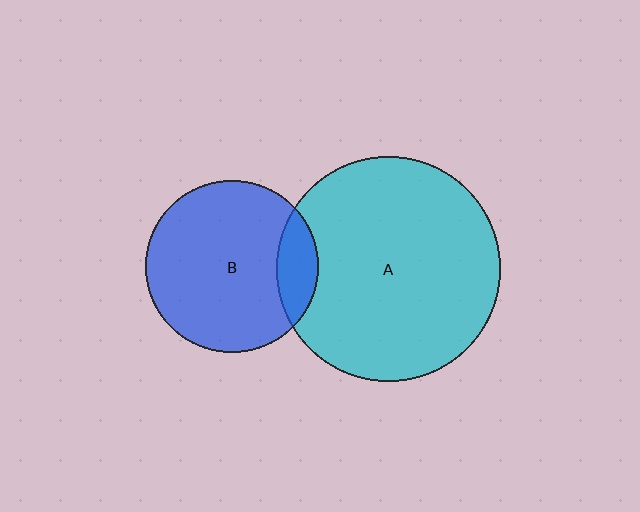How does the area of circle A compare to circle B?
Approximately 1.7 times.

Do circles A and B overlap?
Yes.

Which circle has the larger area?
Circle A (cyan).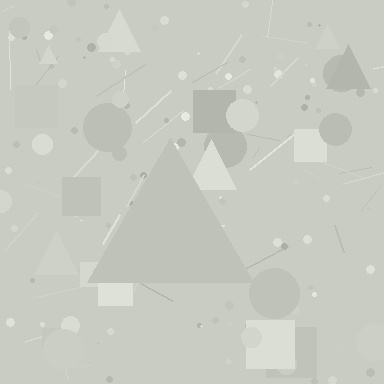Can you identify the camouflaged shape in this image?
The camouflaged shape is a triangle.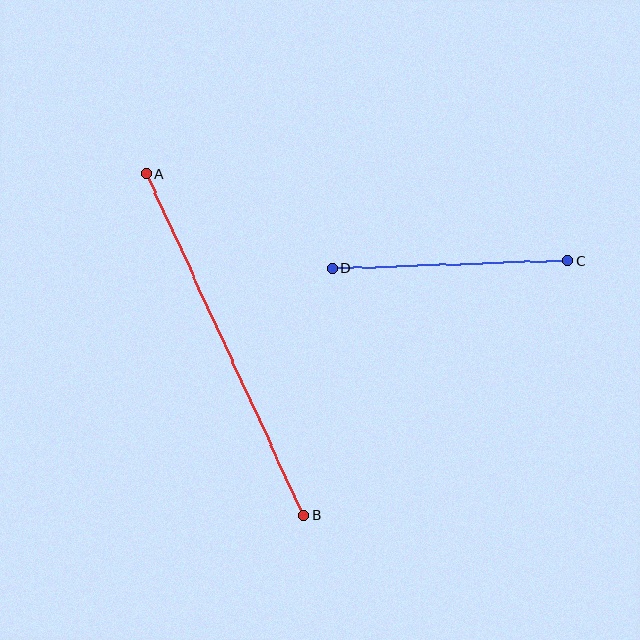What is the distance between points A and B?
The distance is approximately 376 pixels.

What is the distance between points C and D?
The distance is approximately 236 pixels.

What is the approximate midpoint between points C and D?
The midpoint is at approximately (450, 264) pixels.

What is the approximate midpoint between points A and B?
The midpoint is at approximately (225, 345) pixels.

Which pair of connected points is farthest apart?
Points A and B are farthest apart.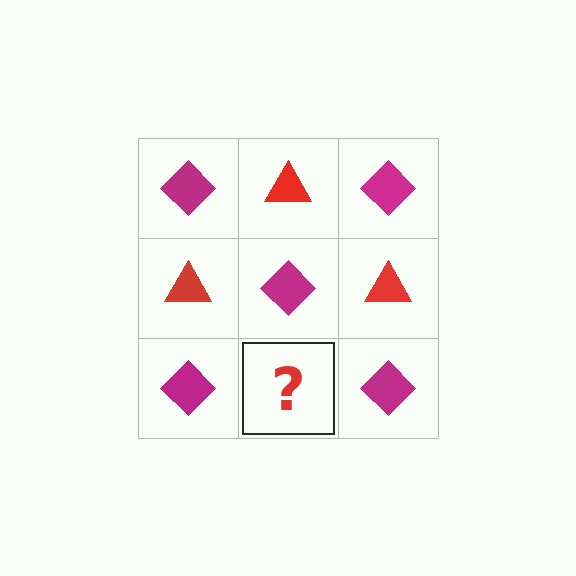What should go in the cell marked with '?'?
The missing cell should contain a red triangle.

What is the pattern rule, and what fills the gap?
The rule is that it alternates magenta diamond and red triangle in a checkerboard pattern. The gap should be filled with a red triangle.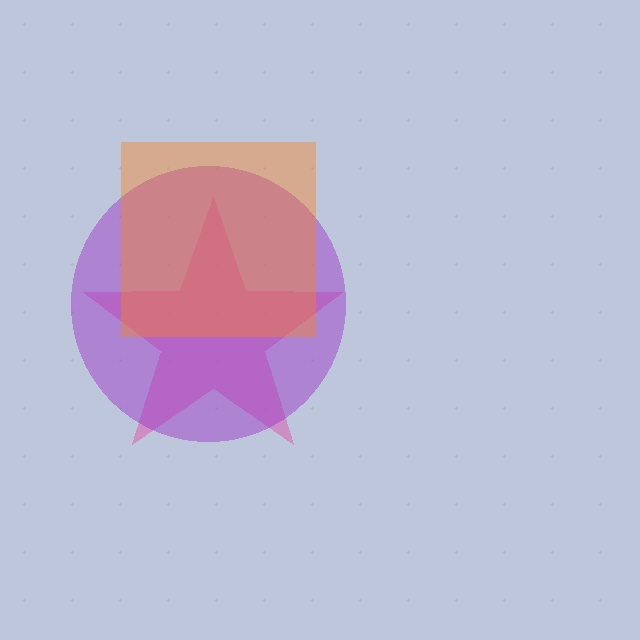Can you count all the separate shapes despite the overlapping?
Yes, there are 3 separate shapes.